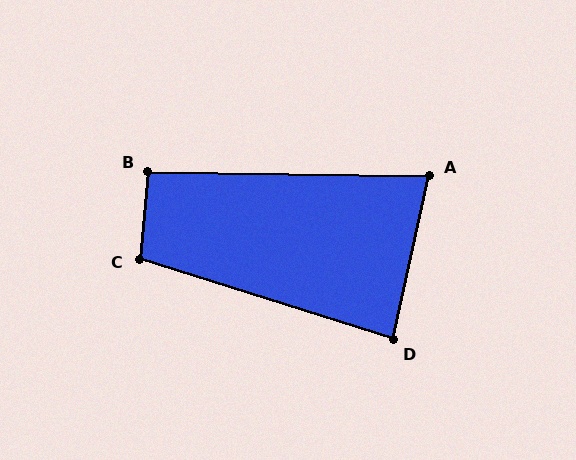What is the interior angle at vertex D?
Approximately 85 degrees (approximately right).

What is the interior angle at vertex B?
Approximately 95 degrees (approximately right).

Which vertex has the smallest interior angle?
A, at approximately 78 degrees.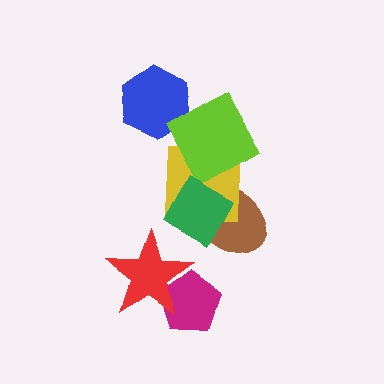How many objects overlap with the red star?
1 object overlaps with the red star.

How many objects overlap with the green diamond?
2 objects overlap with the green diamond.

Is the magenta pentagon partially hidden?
Yes, it is partially covered by another shape.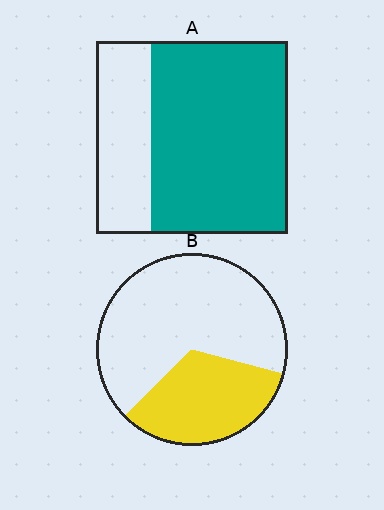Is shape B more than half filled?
No.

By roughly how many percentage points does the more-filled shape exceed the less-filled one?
By roughly 40 percentage points (A over B).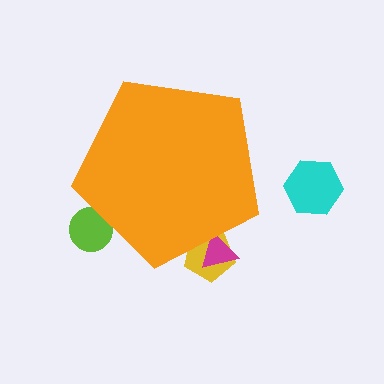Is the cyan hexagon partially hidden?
No, the cyan hexagon is fully visible.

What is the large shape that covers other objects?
An orange pentagon.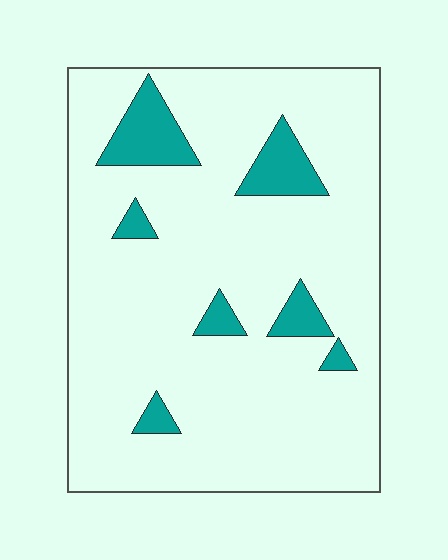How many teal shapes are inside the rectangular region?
7.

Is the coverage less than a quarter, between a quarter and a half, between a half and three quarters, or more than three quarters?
Less than a quarter.